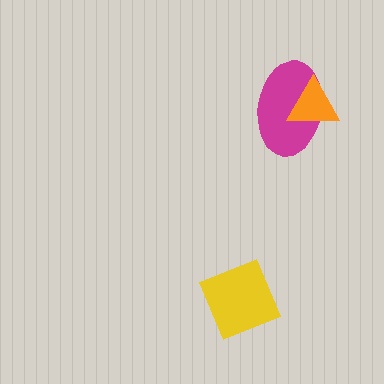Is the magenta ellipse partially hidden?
Yes, it is partially covered by another shape.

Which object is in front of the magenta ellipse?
The orange triangle is in front of the magenta ellipse.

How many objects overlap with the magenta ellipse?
1 object overlaps with the magenta ellipse.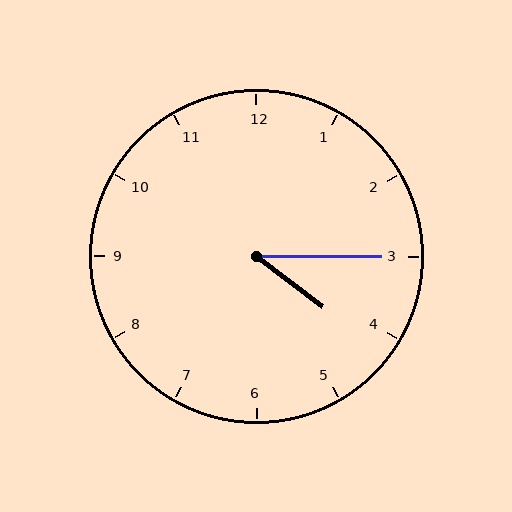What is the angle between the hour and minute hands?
Approximately 38 degrees.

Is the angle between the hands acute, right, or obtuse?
It is acute.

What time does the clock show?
4:15.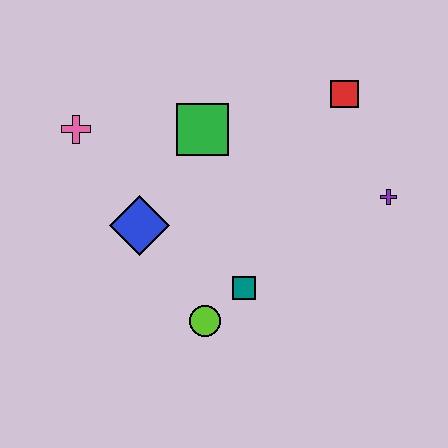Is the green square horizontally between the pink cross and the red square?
Yes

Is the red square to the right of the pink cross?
Yes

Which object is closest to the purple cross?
The red square is closest to the purple cross.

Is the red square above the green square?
Yes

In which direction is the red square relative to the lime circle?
The red square is above the lime circle.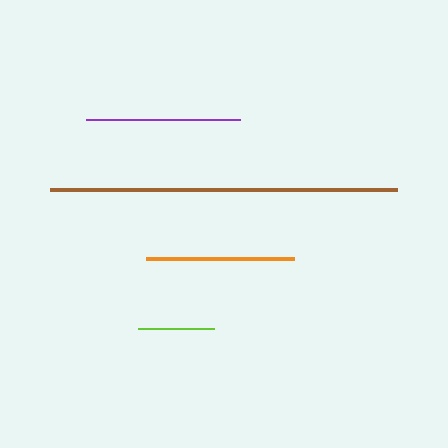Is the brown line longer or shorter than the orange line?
The brown line is longer than the orange line.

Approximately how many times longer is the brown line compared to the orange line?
The brown line is approximately 2.3 times the length of the orange line.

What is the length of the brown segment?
The brown segment is approximately 346 pixels long.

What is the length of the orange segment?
The orange segment is approximately 148 pixels long.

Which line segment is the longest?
The brown line is the longest at approximately 346 pixels.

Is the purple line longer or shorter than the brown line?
The brown line is longer than the purple line.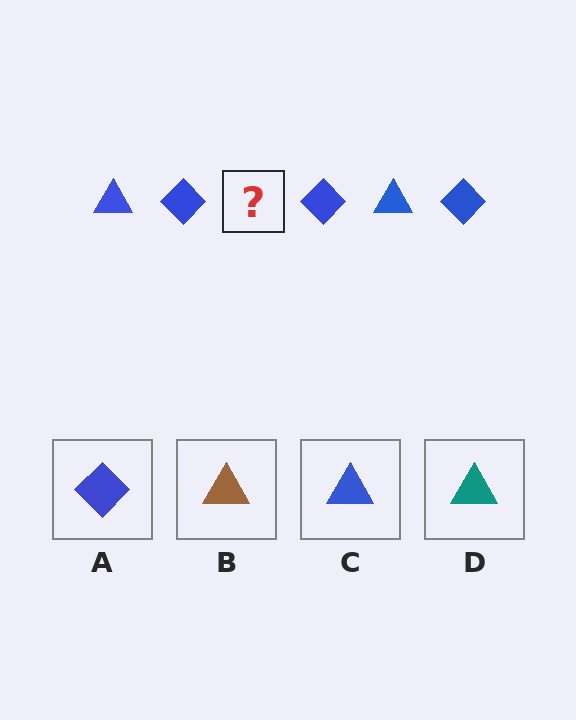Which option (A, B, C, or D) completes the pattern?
C.